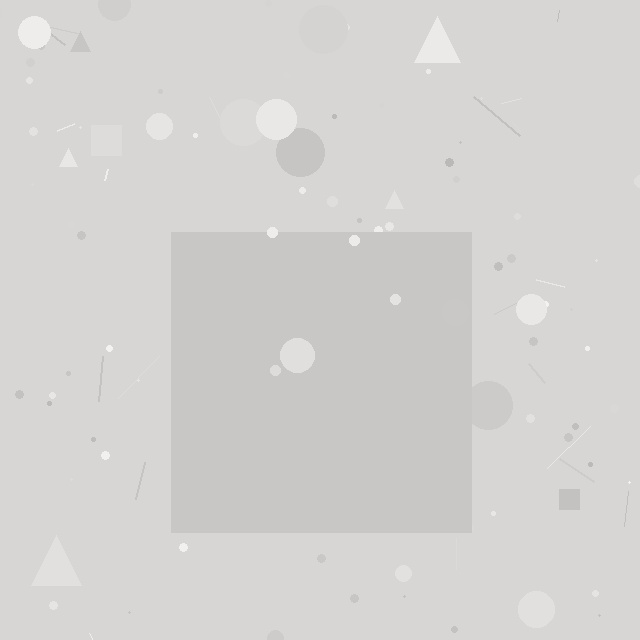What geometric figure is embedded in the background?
A square is embedded in the background.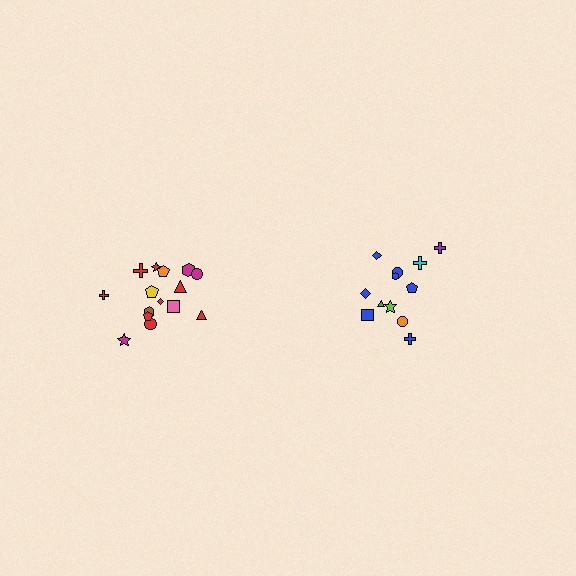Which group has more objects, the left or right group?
The left group.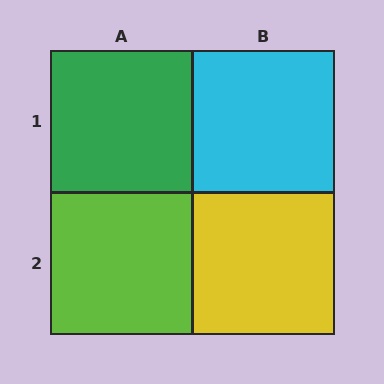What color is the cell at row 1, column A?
Green.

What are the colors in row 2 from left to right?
Lime, yellow.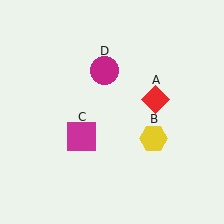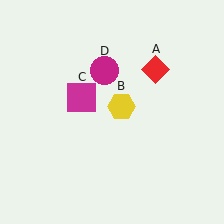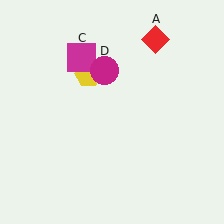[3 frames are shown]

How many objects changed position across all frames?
3 objects changed position: red diamond (object A), yellow hexagon (object B), magenta square (object C).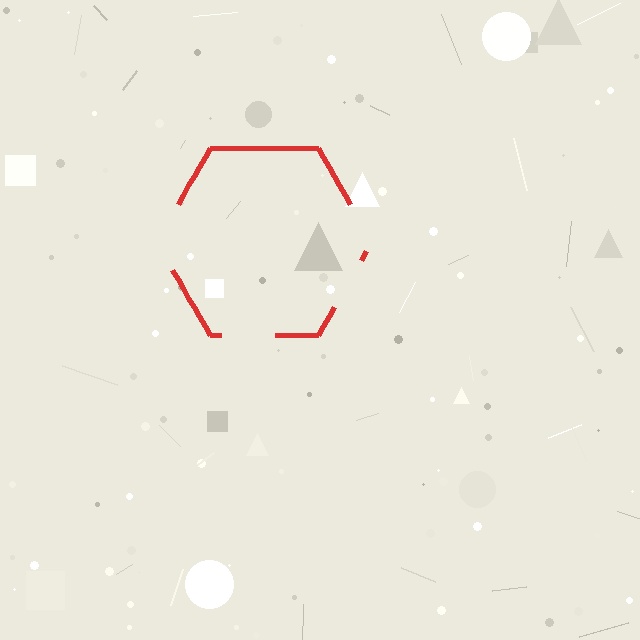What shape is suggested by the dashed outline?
The dashed outline suggests a hexagon.